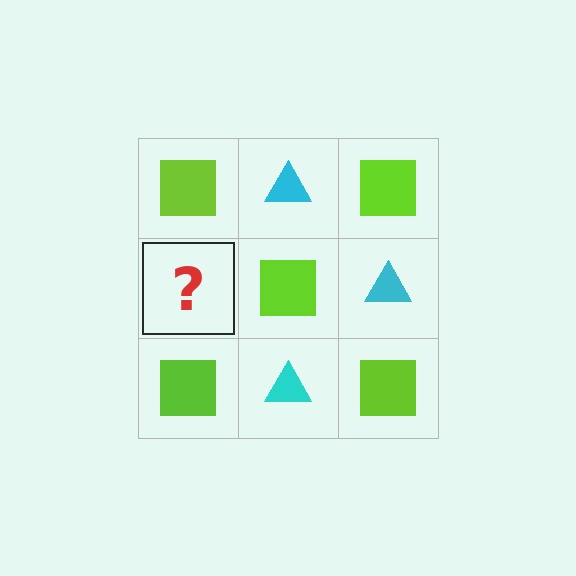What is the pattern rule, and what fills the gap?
The rule is that it alternates lime square and cyan triangle in a checkerboard pattern. The gap should be filled with a cyan triangle.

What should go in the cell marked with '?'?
The missing cell should contain a cyan triangle.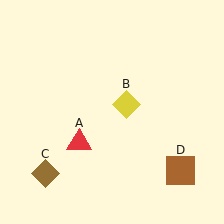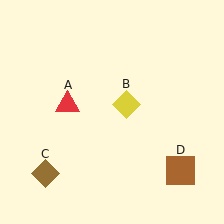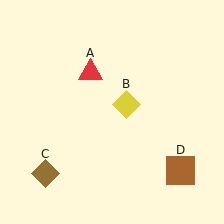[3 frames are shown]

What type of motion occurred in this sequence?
The red triangle (object A) rotated clockwise around the center of the scene.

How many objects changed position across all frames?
1 object changed position: red triangle (object A).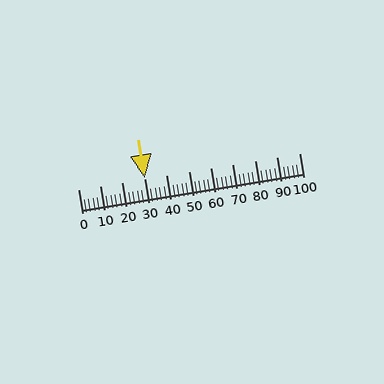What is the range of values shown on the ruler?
The ruler shows values from 0 to 100.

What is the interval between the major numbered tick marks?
The major tick marks are spaced 10 units apart.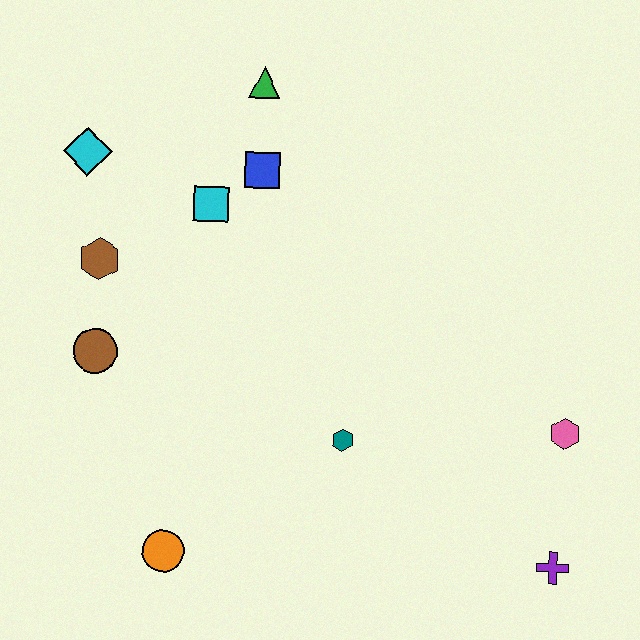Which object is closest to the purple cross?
The pink hexagon is closest to the purple cross.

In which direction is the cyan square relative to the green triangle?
The cyan square is below the green triangle.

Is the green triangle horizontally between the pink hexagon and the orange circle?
Yes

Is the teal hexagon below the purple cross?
No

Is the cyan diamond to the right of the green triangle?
No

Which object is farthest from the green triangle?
The purple cross is farthest from the green triangle.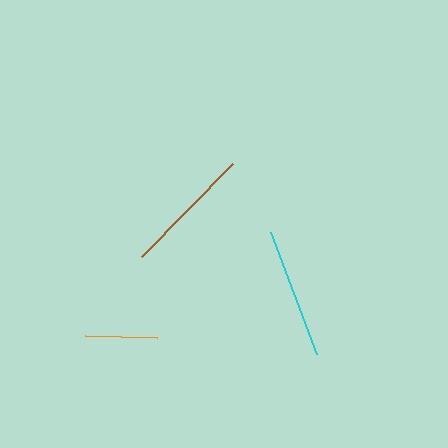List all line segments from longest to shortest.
From longest to shortest: brown, cyan, orange.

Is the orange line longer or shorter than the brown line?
The brown line is longer than the orange line.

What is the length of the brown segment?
The brown segment is approximately 130 pixels long.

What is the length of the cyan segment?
The cyan segment is approximately 130 pixels long.